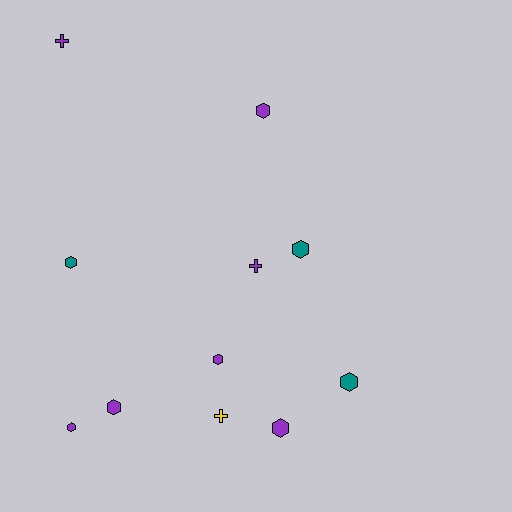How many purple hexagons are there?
There are 5 purple hexagons.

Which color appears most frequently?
Purple, with 7 objects.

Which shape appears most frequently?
Hexagon, with 8 objects.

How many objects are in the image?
There are 11 objects.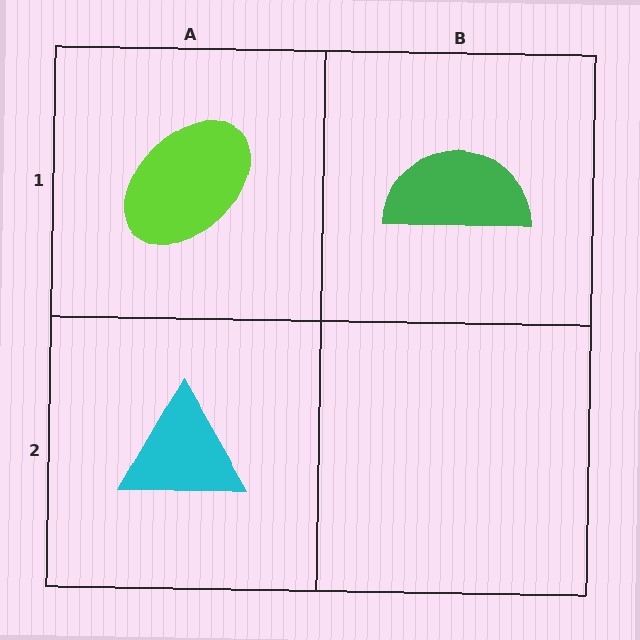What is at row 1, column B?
A green semicircle.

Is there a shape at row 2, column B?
No, that cell is empty.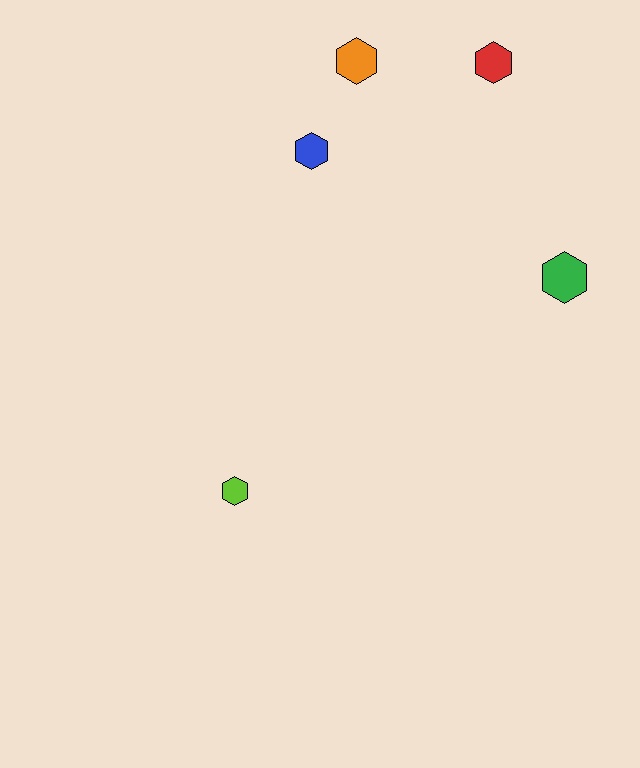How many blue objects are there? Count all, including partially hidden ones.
There is 1 blue object.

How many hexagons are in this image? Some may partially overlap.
There are 5 hexagons.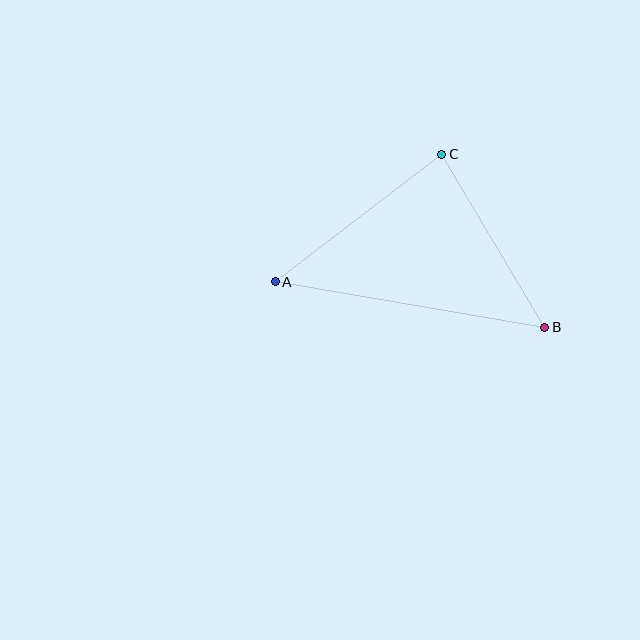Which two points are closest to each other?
Points B and C are closest to each other.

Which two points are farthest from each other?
Points A and B are farthest from each other.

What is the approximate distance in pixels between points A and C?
The distance between A and C is approximately 210 pixels.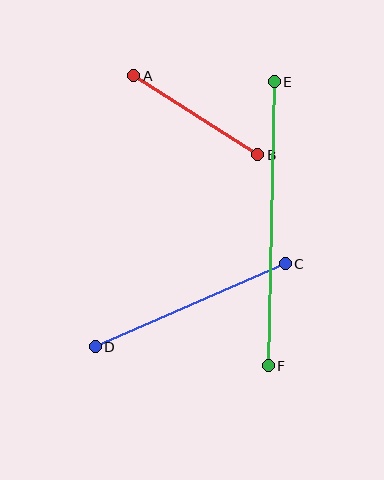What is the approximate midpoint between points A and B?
The midpoint is at approximately (196, 115) pixels.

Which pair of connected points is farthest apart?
Points E and F are farthest apart.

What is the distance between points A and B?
The distance is approximately 147 pixels.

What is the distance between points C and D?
The distance is approximately 207 pixels.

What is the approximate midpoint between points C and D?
The midpoint is at approximately (190, 305) pixels.